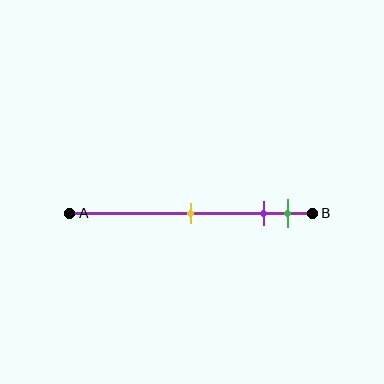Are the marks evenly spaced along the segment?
No, the marks are not evenly spaced.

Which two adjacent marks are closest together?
The purple and green marks are the closest adjacent pair.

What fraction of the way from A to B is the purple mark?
The purple mark is approximately 80% (0.8) of the way from A to B.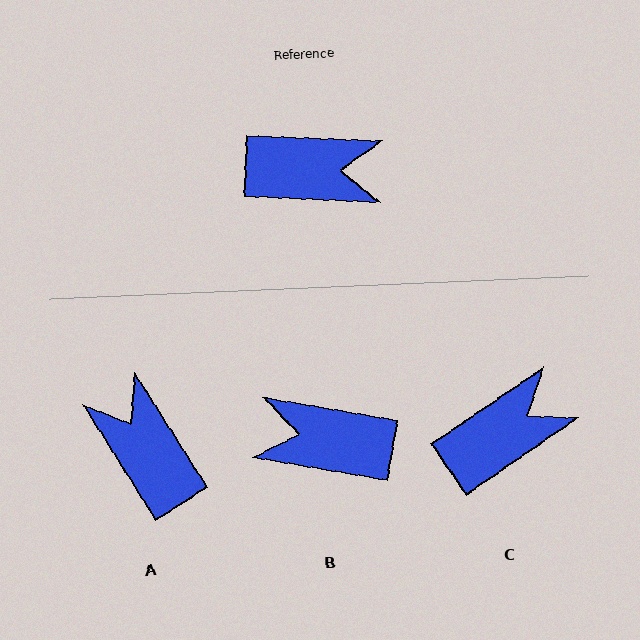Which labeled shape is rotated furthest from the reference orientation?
B, about 173 degrees away.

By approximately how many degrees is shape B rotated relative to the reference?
Approximately 173 degrees counter-clockwise.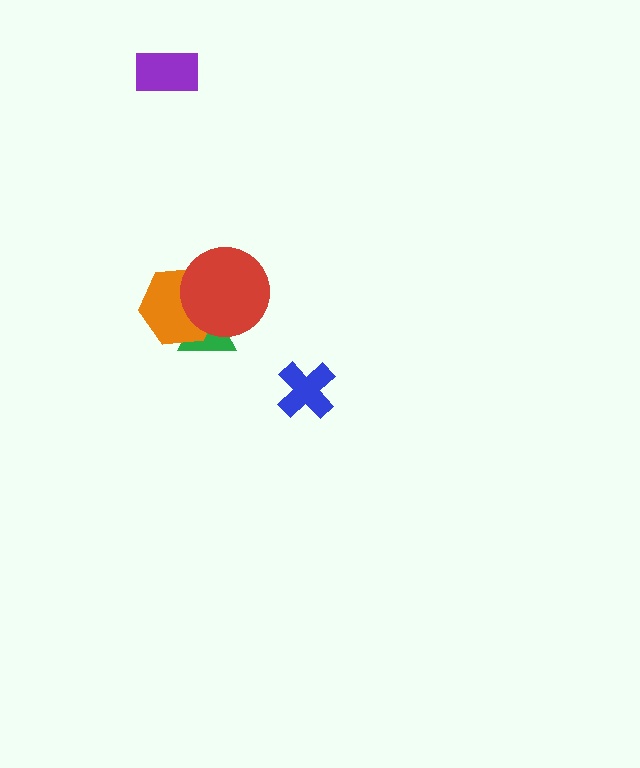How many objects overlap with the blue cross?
0 objects overlap with the blue cross.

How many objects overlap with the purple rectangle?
0 objects overlap with the purple rectangle.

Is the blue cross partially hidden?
No, no other shape covers it.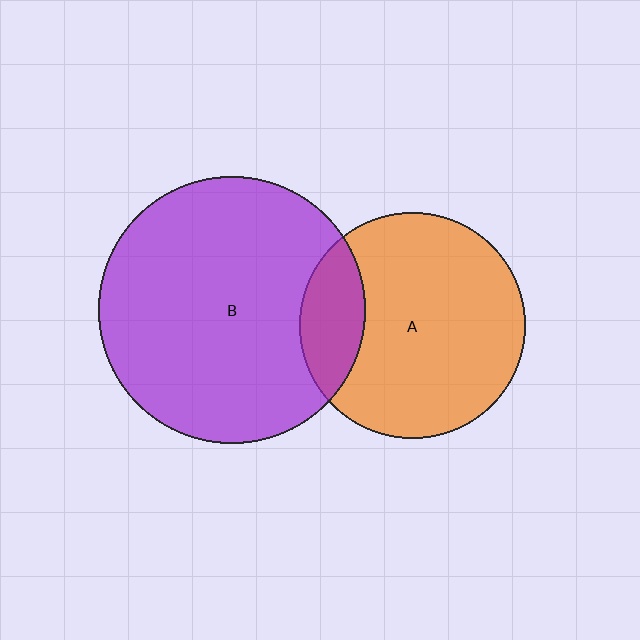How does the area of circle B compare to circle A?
Approximately 1.4 times.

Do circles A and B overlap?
Yes.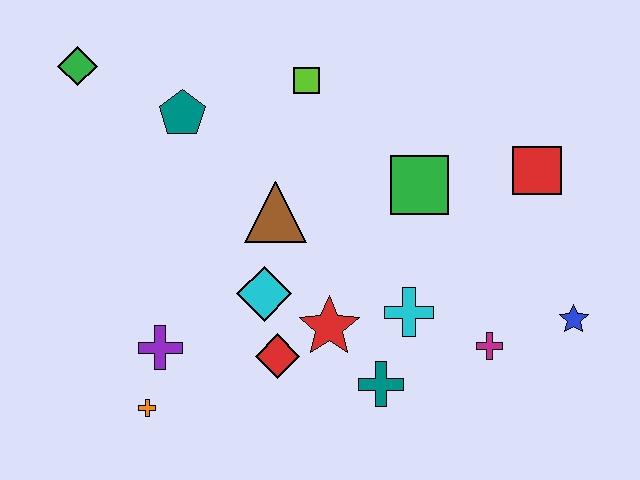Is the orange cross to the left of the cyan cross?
Yes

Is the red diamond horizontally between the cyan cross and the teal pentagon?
Yes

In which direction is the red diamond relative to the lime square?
The red diamond is below the lime square.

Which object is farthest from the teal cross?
The green diamond is farthest from the teal cross.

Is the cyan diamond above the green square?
No